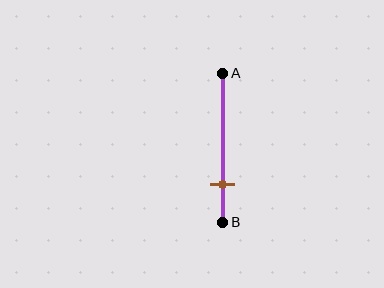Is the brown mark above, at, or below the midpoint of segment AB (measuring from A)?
The brown mark is below the midpoint of segment AB.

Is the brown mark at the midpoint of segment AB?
No, the mark is at about 75% from A, not at the 50% midpoint.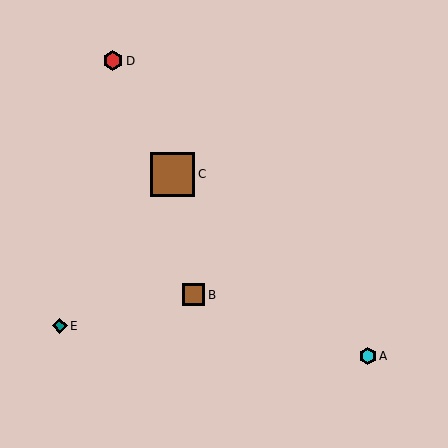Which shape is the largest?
The brown square (labeled C) is the largest.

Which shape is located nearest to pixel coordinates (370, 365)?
The cyan hexagon (labeled A) at (368, 356) is nearest to that location.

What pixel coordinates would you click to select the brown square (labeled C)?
Click at (172, 174) to select the brown square C.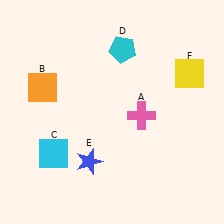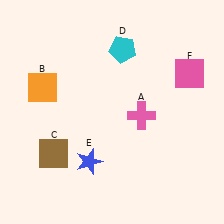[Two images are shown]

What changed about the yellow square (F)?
In Image 1, F is yellow. In Image 2, it changed to pink.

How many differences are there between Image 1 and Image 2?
There are 2 differences between the two images.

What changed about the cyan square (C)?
In Image 1, C is cyan. In Image 2, it changed to brown.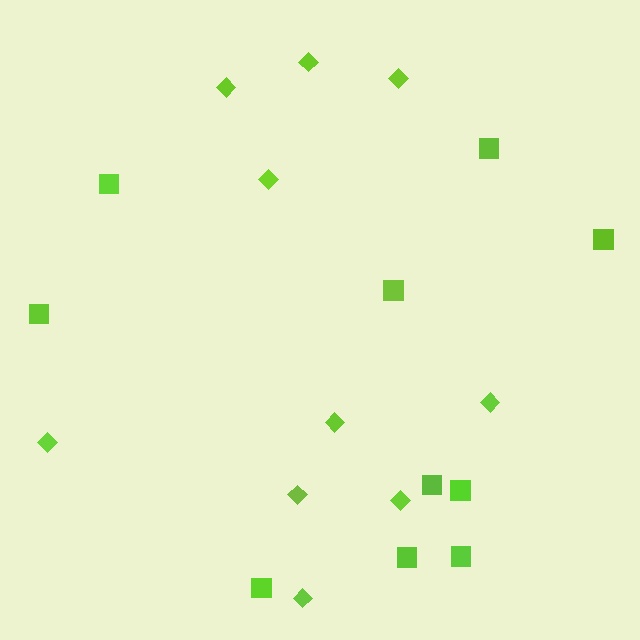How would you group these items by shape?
There are 2 groups: one group of squares (10) and one group of diamonds (10).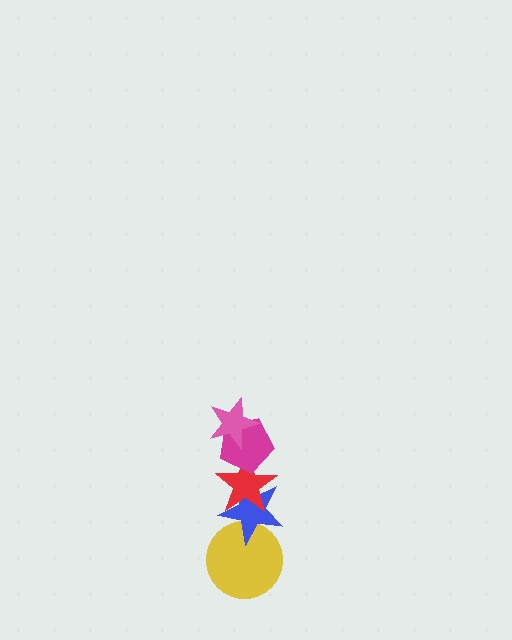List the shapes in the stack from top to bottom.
From top to bottom: the pink star, the magenta pentagon, the red star, the blue star, the yellow circle.